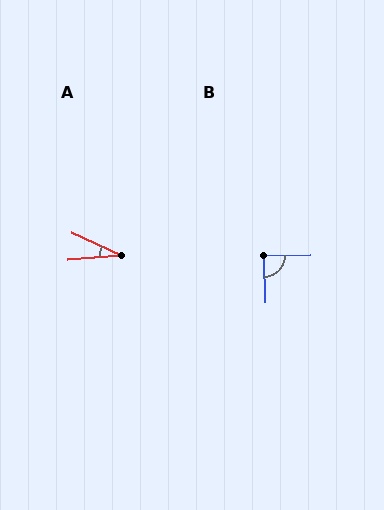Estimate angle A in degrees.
Approximately 29 degrees.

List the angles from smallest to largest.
A (29°), B (89°).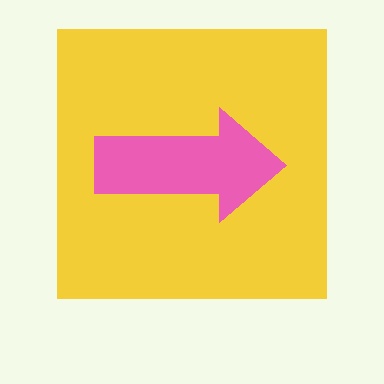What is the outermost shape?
The yellow square.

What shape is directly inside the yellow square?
The pink arrow.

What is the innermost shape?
The pink arrow.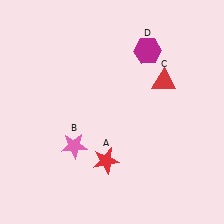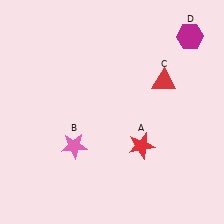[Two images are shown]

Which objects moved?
The objects that moved are: the red star (A), the magenta hexagon (D).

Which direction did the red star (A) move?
The red star (A) moved right.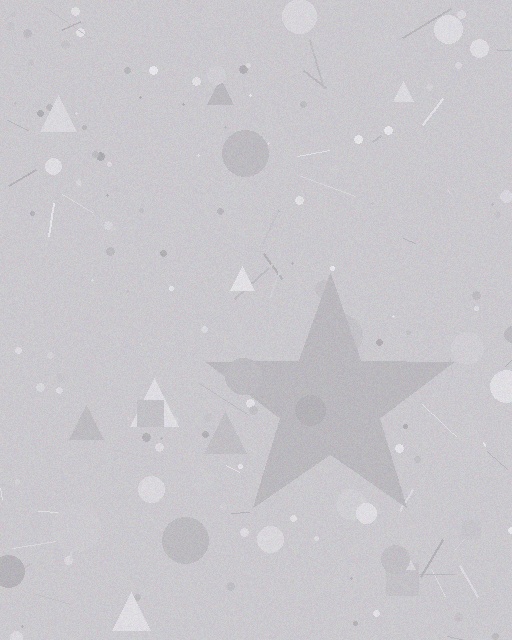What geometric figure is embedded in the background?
A star is embedded in the background.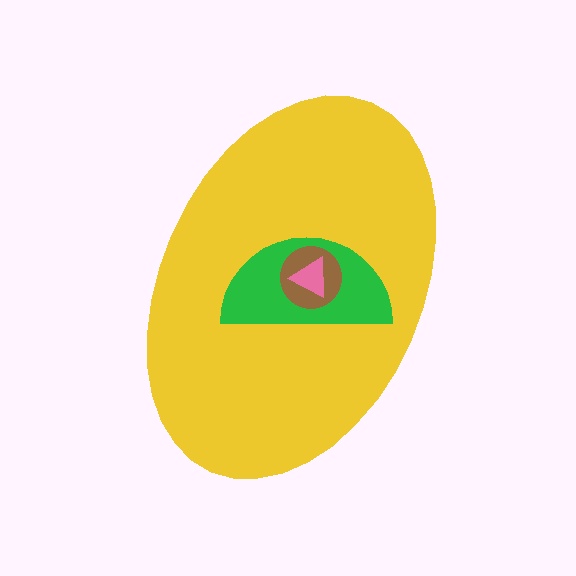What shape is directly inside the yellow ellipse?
The green semicircle.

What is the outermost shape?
The yellow ellipse.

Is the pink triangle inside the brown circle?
Yes.